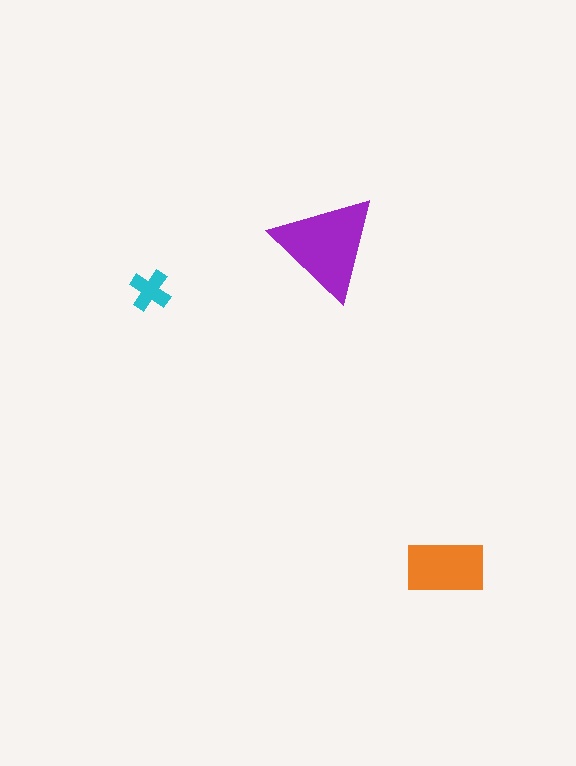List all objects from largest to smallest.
The purple triangle, the orange rectangle, the cyan cross.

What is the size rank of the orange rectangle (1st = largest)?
2nd.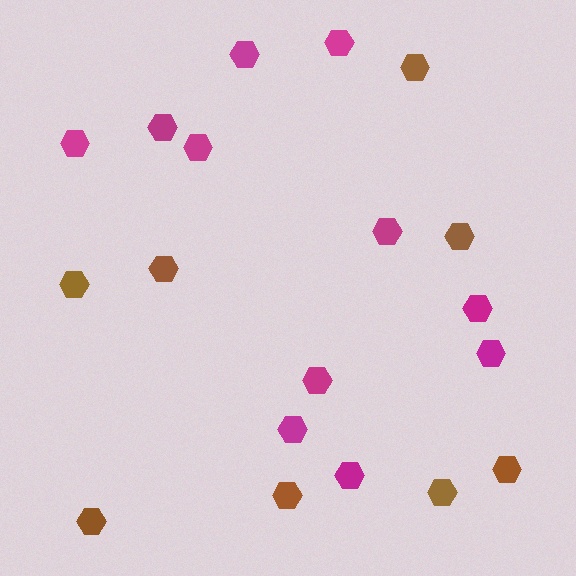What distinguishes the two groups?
There are 2 groups: one group of brown hexagons (8) and one group of magenta hexagons (11).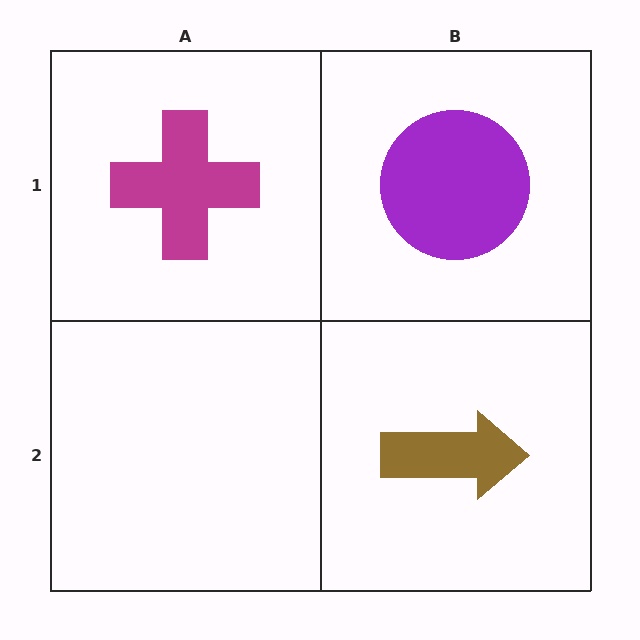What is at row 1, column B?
A purple circle.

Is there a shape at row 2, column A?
No, that cell is empty.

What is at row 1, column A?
A magenta cross.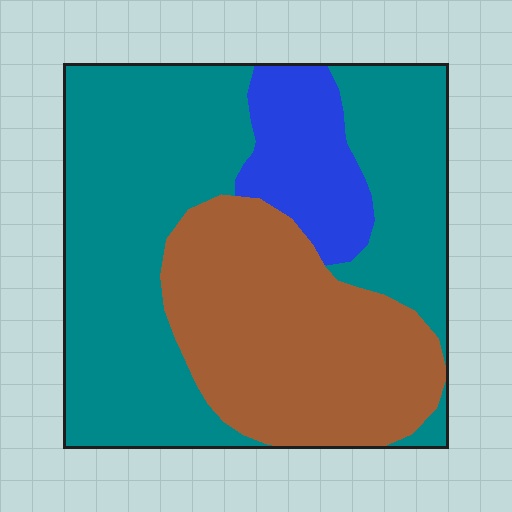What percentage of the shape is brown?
Brown covers roughly 35% of the shape.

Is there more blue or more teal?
Teal.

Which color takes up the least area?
Blue, at roughly 10%.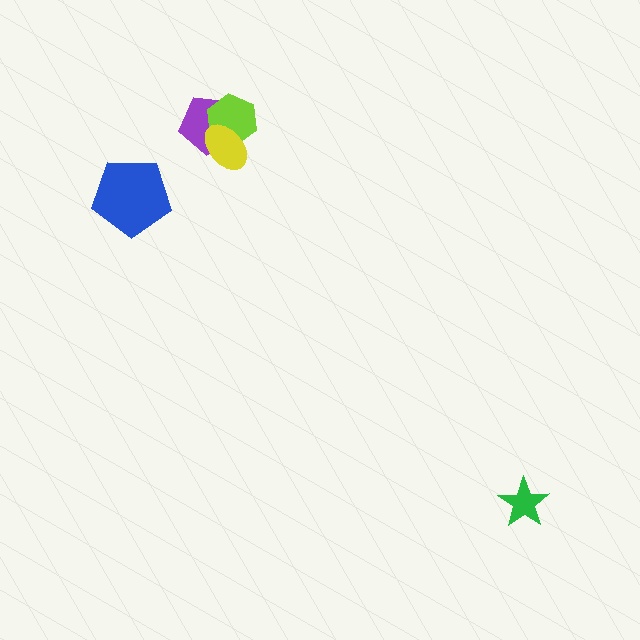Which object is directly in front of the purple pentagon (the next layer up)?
The lime hexagon is directly in front of the purple pentagon.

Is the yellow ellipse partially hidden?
No, no other shape covers it.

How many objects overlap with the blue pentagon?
0 objects overlap with the blue pentagon.